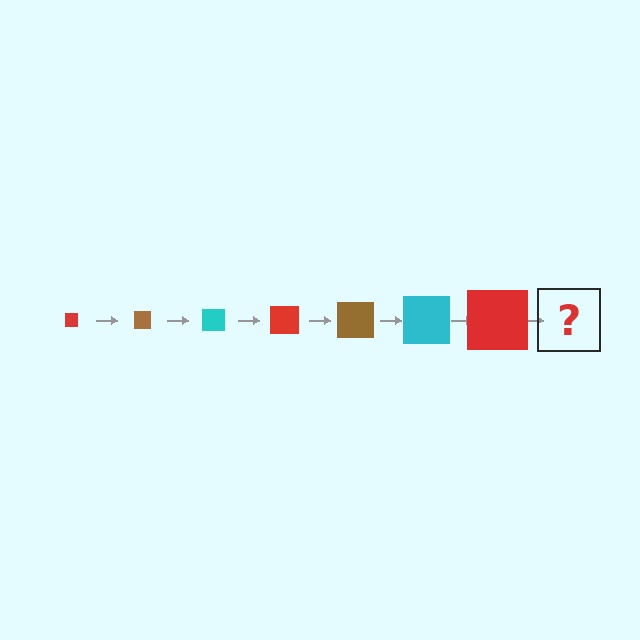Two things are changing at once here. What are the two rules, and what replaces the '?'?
The two rules are that the square grows larger each step and the color cycles through red, brown, and cyan. The '?' should be a brown square, larger than the previous one.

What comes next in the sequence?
The next element should be a brown square, larger than the previous one.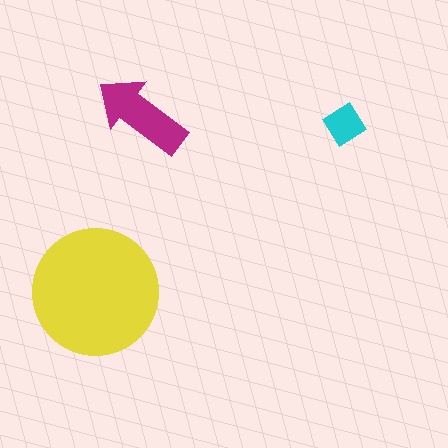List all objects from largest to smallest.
The yellow circle, the magenta arrow, the cyan diamond.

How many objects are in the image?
There are 3 objects in the image.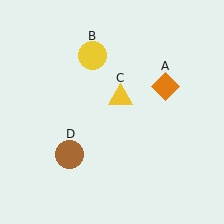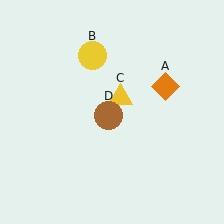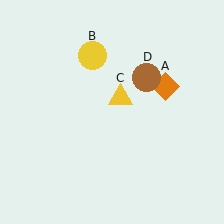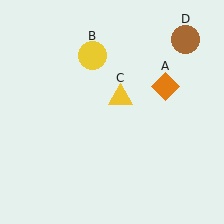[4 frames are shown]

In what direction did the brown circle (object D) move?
The brown circle (object D) moved up and to the right.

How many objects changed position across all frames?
1 object changed position: brown circle (object D).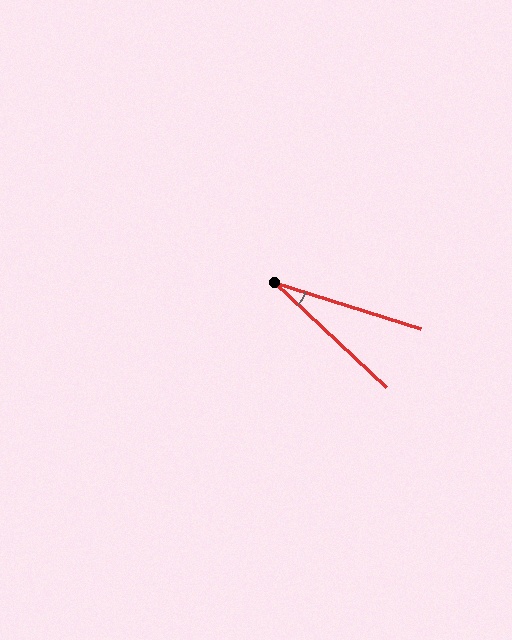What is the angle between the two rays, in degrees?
Approximately 25 degrees.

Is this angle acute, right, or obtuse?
It is acute.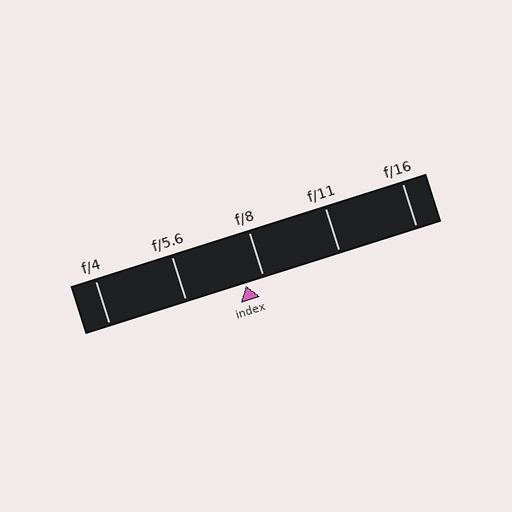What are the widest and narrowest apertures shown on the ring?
The widest aperture shown is f/4 and the narrowest is f/16.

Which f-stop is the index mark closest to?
The index mark is closest to f/8.